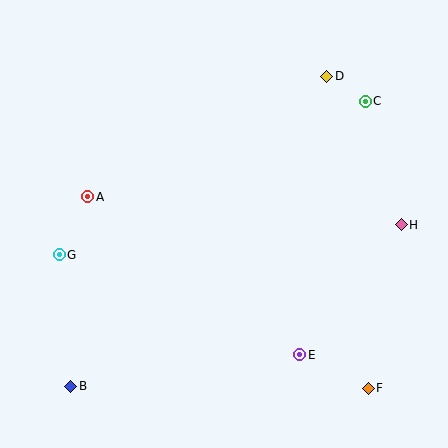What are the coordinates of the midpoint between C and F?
The midpoint between C and F is at (367, 245).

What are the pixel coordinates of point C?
Point C is at (365, 101).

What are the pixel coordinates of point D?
Point D is at (327, 76).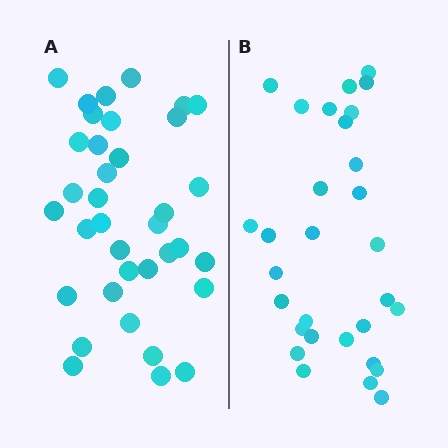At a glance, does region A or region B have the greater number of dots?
Region A (the left region) has more dots.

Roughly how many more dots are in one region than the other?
Region A has about 6 more dots than region B.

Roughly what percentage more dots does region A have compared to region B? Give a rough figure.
About 20% more.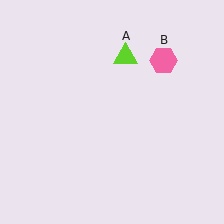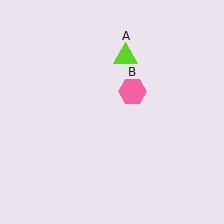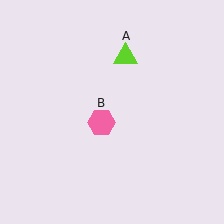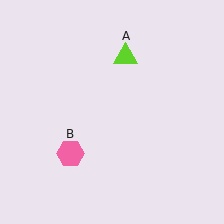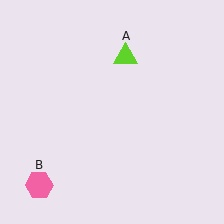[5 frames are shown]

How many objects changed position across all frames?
1 object changed position: pink hexagon (object B).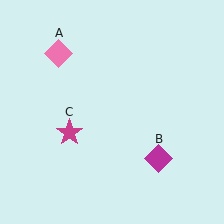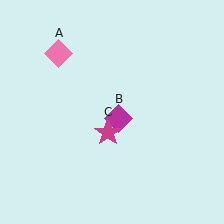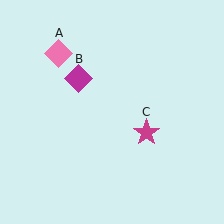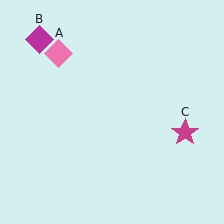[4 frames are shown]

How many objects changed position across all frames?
2 objects changed position: magenta diamond (object B), magenta star (object C).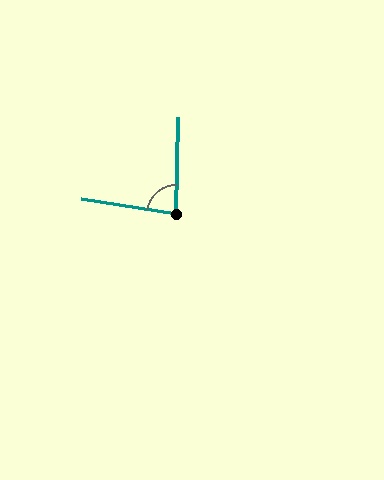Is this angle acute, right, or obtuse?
It is acute.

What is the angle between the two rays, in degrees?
Approximately 82 degrees.